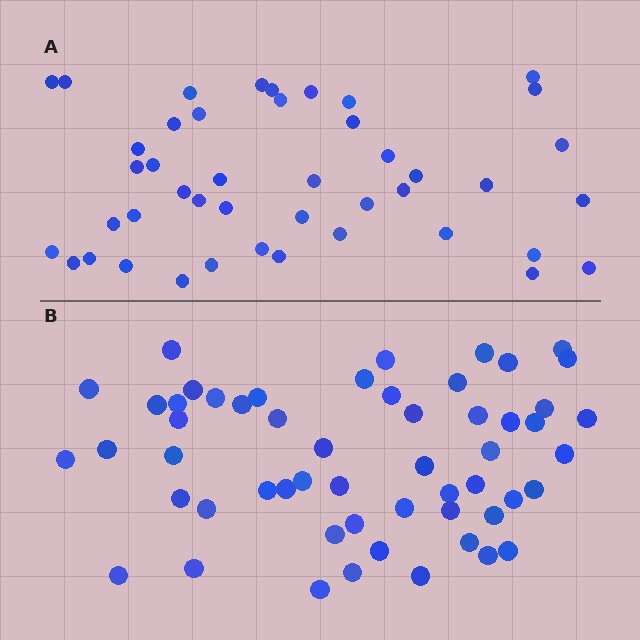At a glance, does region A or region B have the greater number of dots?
Region B (the bottom region) has more dots.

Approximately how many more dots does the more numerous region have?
Region B has roughly 12 or so more dots than region A.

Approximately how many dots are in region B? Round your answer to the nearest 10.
About 60 dots. (The exact count is 55, which rounds to 60.)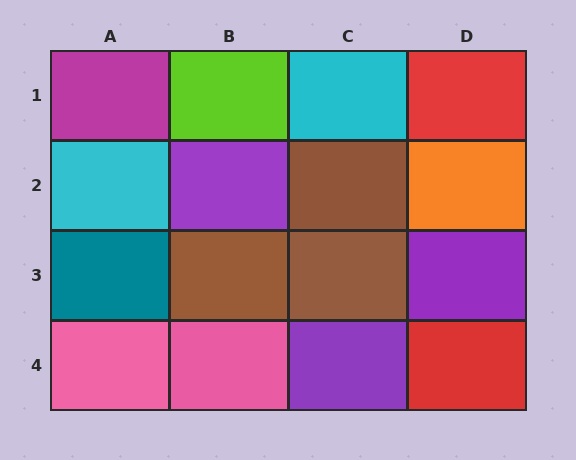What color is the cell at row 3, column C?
Brown.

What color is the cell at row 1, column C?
Cyan.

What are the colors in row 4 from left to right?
Pink, pink, purple, red.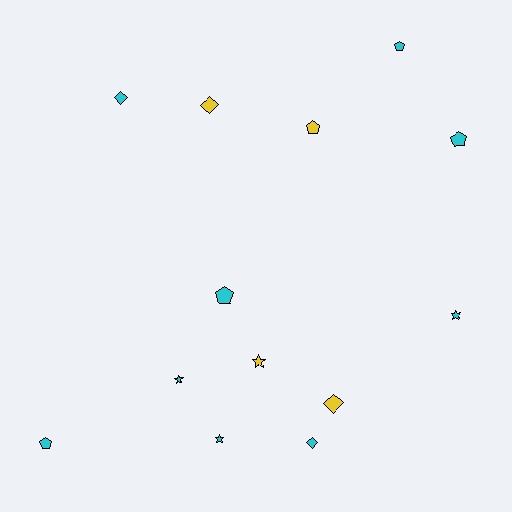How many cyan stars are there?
There are 3 cyan stars.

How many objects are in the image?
There are 13 objects.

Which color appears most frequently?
Cyan, with 9 objects.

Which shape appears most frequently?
Pentagon, with 5 objects.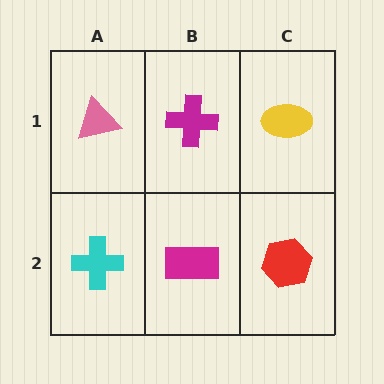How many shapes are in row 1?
3 shapes.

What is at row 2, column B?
A magenta rectangle.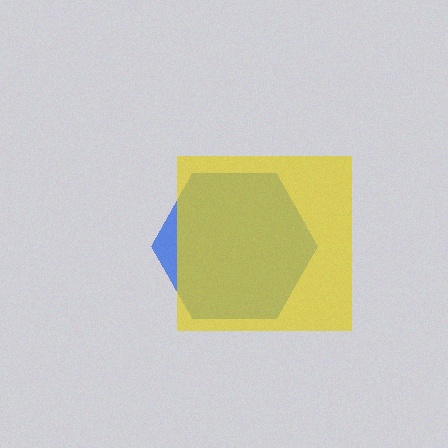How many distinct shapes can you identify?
There are 2 distinct shapes: a blue hexagon, a yellow square.